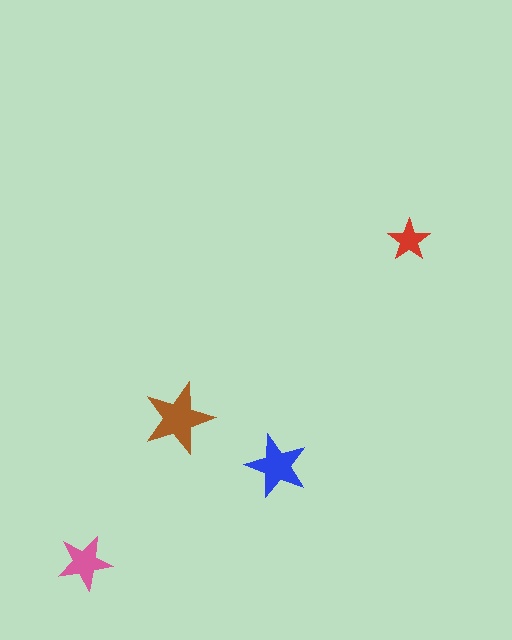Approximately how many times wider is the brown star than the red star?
About 1.5 times wider.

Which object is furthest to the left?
The pink star is leftmost.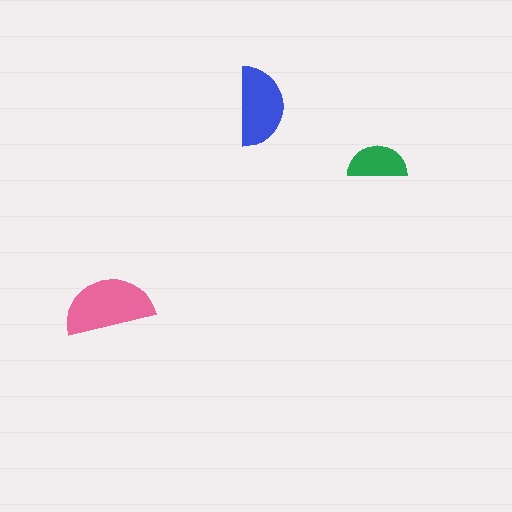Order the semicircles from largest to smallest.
the pink one, the blue one, the green one.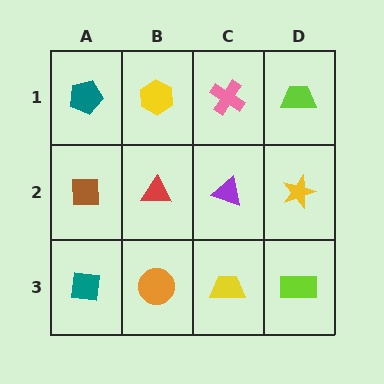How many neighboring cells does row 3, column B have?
3.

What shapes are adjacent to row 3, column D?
A yellow star (row 2, column D), a yellow trapezoid (row 3, column C).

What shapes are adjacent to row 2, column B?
A yellow hexagon (row 1, column B), an orange circle (row 3, column B), a brown square (row 2, column A), a purple triangle (row 2, column C).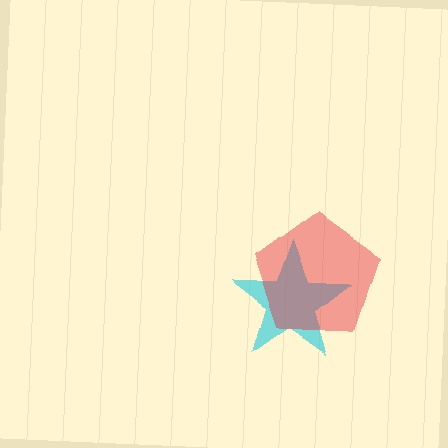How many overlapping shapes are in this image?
There are 2 overlapping shapes in the image.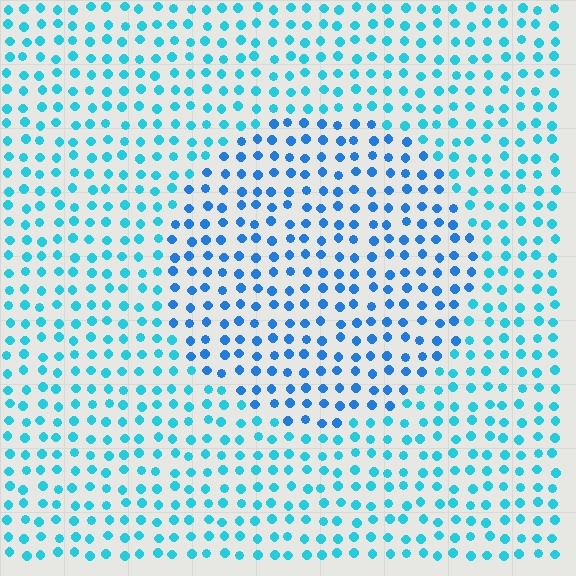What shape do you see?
I see a circle.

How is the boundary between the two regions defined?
The boundary is defined purely by a slight shift in hue (about 26 degrees). Spacing, size, and orientation are identical on both sides.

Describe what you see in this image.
The image is filled with small cyan elements in a uniform arrangement. A circle-shaped region is visible where the elements are tinted to a slightly different hue, forming a subtle color boundary.